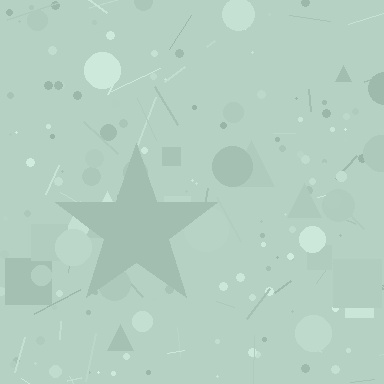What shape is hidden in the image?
A star is hidden in the image.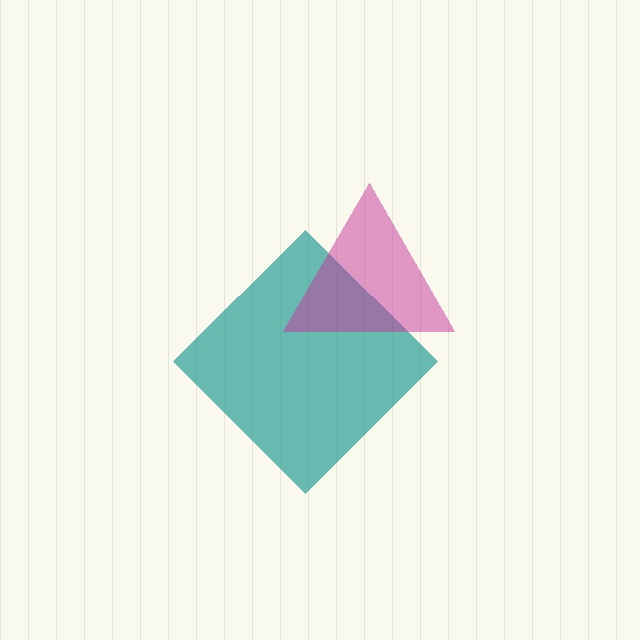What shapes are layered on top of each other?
The layered shapes are: a teal diamond, a magenta triangle.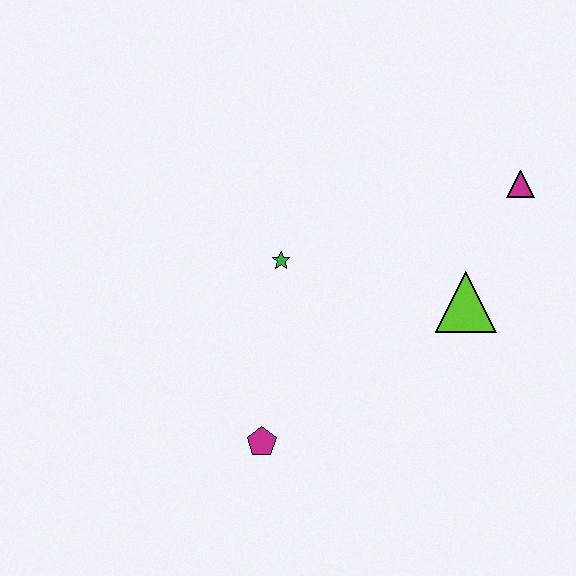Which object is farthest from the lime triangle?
The magenta pentagon is farthest from the lime triangle.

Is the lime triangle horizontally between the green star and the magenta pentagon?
No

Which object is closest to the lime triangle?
The magenta triangle is closest to the lime triangle.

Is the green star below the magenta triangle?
Yes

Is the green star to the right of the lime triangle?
No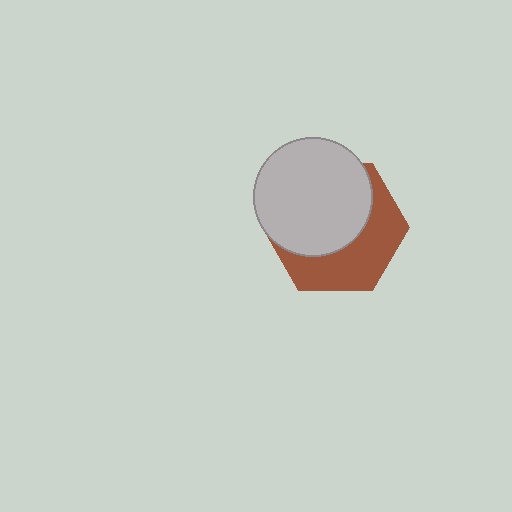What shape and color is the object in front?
The object in front is a light gray circle.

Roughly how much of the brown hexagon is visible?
A small part of it is visible (roughly 44%).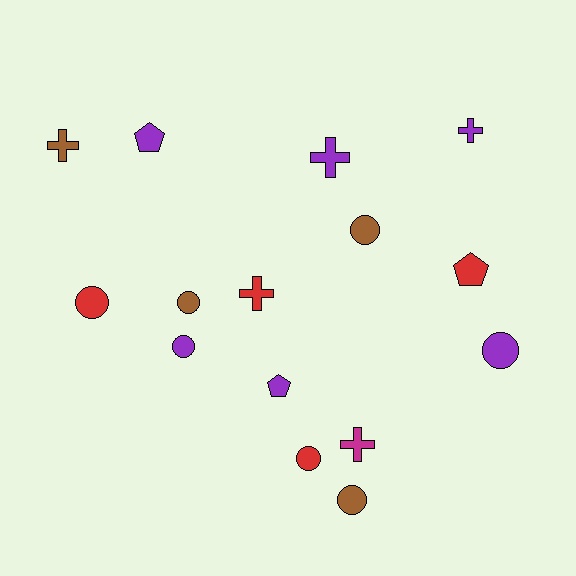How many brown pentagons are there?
There are no brown pentagons.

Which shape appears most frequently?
Circle, with 7 objects.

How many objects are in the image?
There are 15 objects.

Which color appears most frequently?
Purple, with 6 objects.